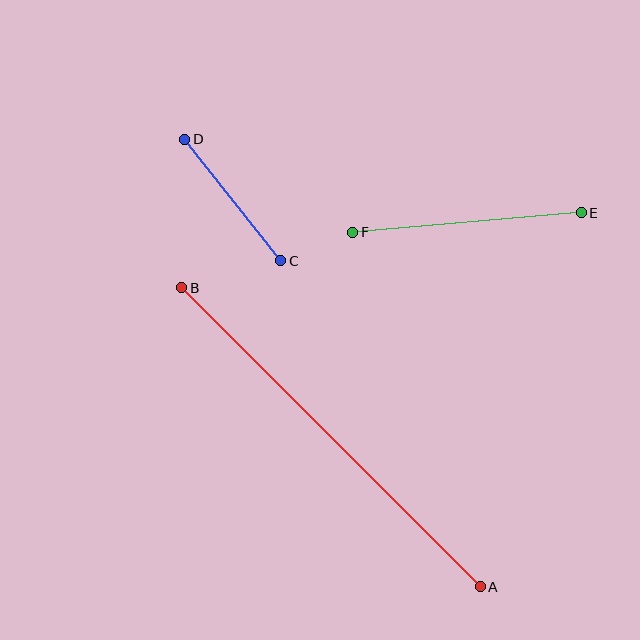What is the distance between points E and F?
The distance is approximately 229 pixels.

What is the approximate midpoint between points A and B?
The midpoint is at approximately (331, 437) pixels.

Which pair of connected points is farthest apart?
Points A and B are farthest apart.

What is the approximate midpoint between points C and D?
The midpoint is at approximately (233, 200) pixels.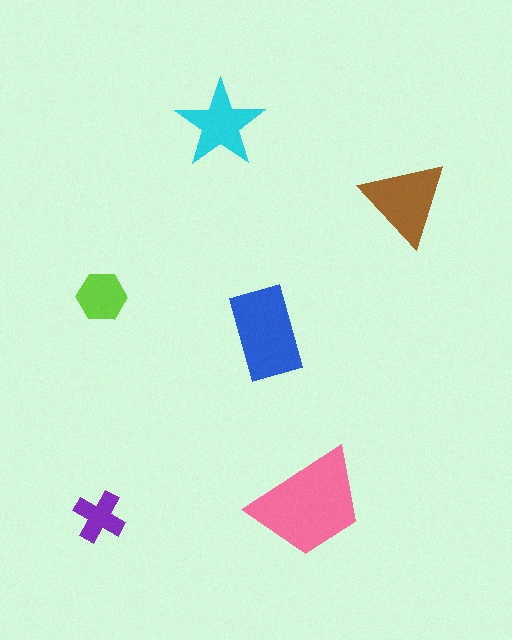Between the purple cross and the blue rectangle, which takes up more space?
The blue rectangle.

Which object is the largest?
The pink trapezoid.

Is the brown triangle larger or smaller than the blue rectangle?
Smaller.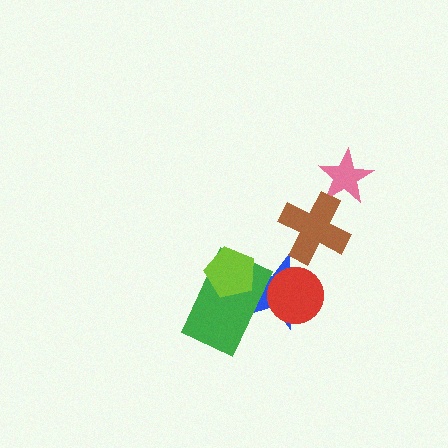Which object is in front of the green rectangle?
The lime pentagon is in front of the green rectangle.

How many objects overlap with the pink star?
0 objects overlap with the pink star.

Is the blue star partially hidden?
Yes, it is partially covered by another shape.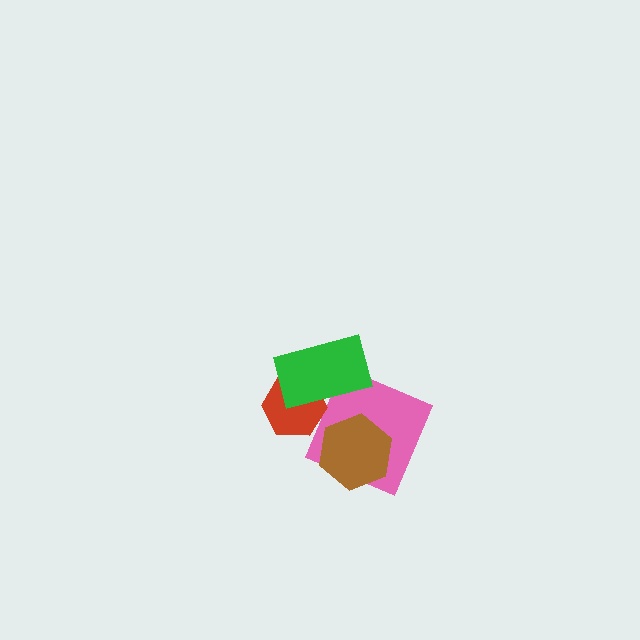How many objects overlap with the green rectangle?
2 objects overlap with the green rectangle.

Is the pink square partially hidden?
Yes, it is partially covered by another shape.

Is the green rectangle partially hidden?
No, no other shape covers it.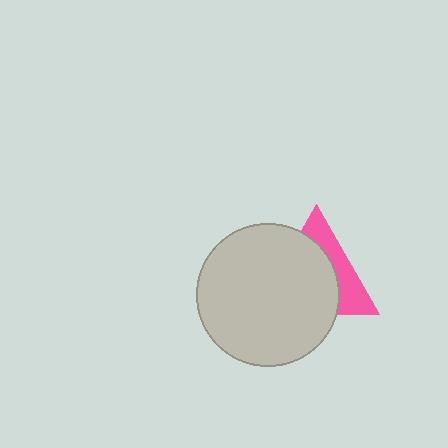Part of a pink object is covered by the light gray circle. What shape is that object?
It is a triangle.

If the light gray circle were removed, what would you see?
You would see the complete pink triangle.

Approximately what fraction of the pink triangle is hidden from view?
Roughly 64% of the pink triangle is hidden behind the light gray circle.